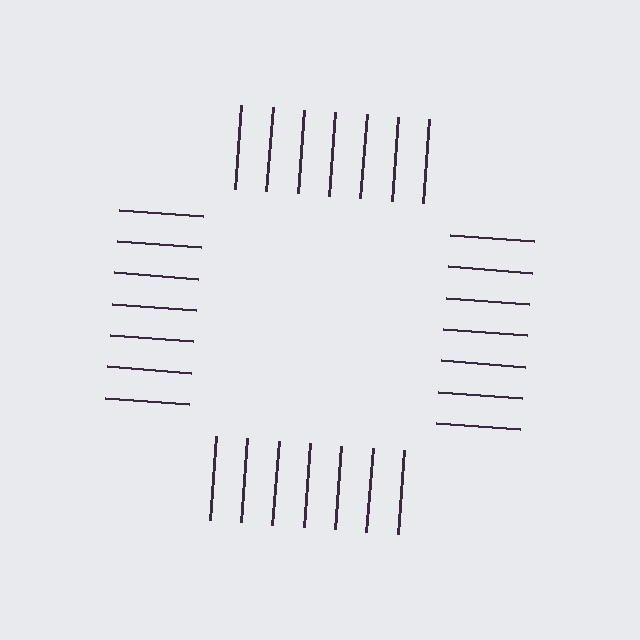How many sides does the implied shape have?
4 sides — the line-ends trace a square.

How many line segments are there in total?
28 — 7 along each of the 4 edges.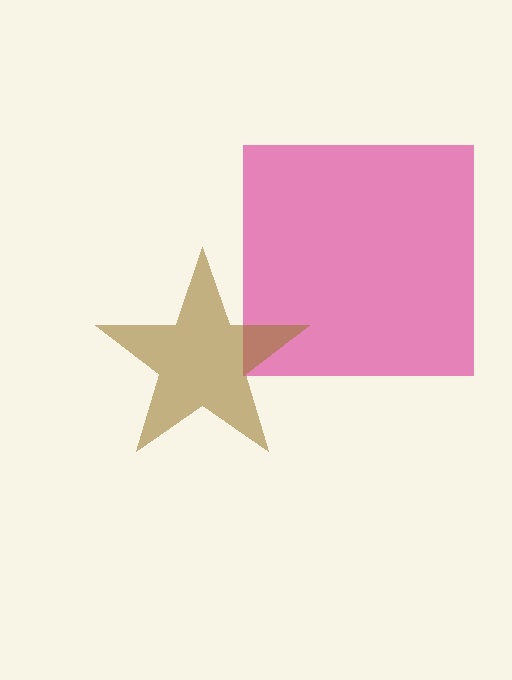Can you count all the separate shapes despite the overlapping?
Yes, there are 2 separate shapes.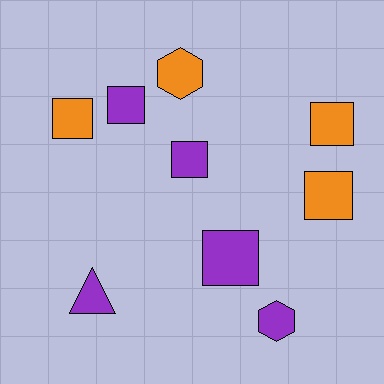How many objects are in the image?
There are 9 objects.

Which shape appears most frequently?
Square, with 6 objects.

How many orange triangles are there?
There are no orange triangles.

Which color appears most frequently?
Purple, with 5 objects.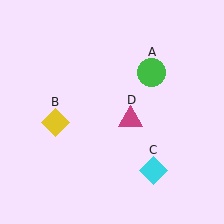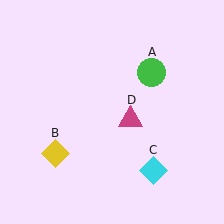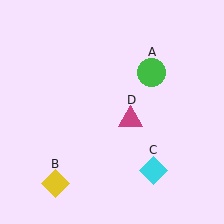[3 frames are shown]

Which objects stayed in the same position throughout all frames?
Green circle (object A) and cyan diamond (object C) and magenta triangle (object D) remained stationary.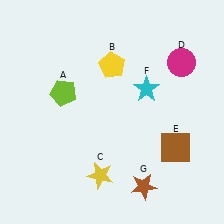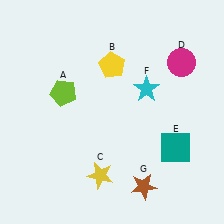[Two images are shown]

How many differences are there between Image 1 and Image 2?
There is 1 difference between the two images.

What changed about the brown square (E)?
In Image 1, E is brown. In Image 2, it changed to teal.